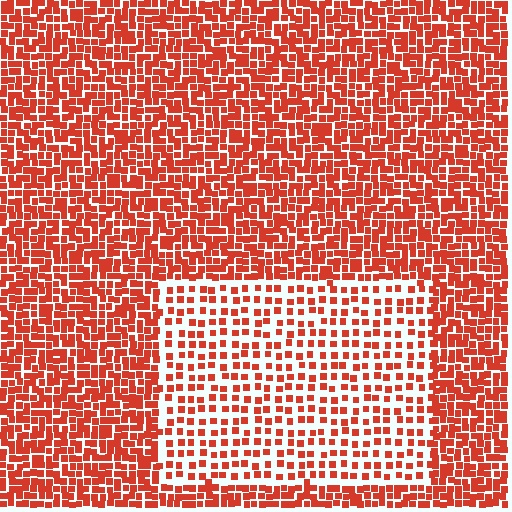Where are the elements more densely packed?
The elements are more densely packed outside the rectangle boundary.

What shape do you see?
I see a rectangle.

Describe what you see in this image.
The image contains small red elements arranged at two different densities. A rectangle-shaped region is visible where the elements are less densely packed than the surrounding area.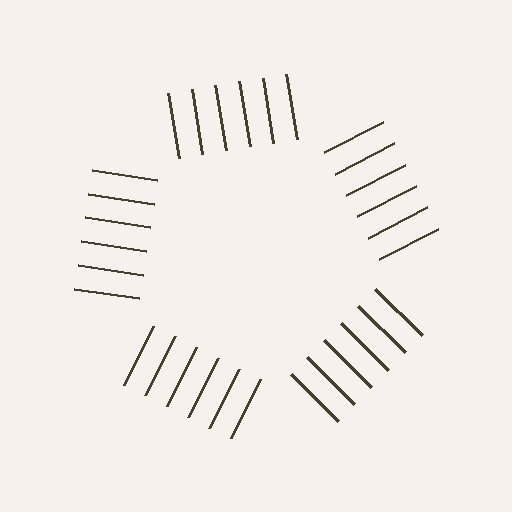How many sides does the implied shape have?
5 sides — the line-ends trace a pentagon.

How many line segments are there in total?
30 — 6 along each of the 5 edges.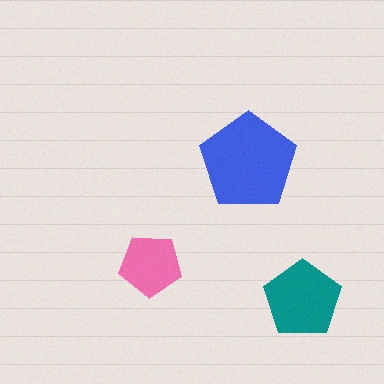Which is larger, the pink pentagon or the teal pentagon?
The teal one.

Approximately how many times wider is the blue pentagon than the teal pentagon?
About 1.5 times wider.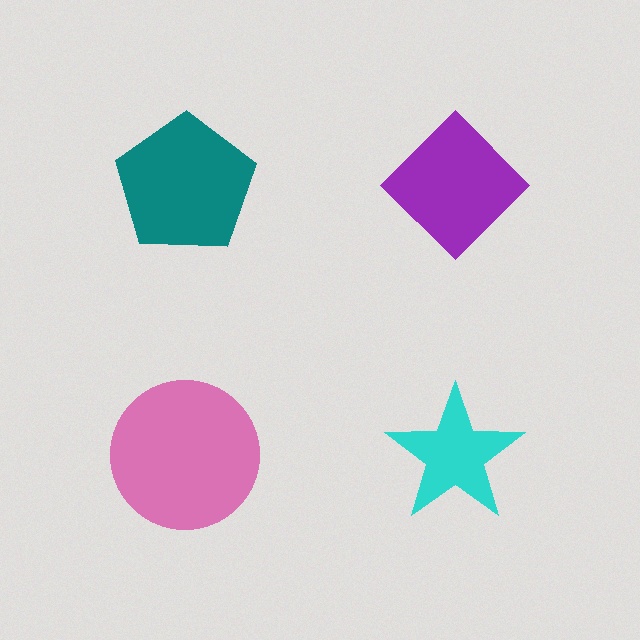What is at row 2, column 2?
A cyan star.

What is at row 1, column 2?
A purple diamond.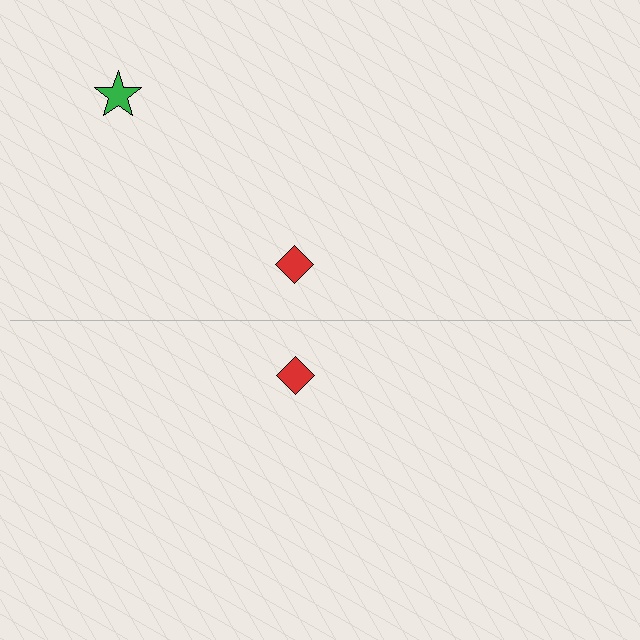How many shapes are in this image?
There are 3 shapes in this image.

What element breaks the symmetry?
A green star is missing from the bottom side.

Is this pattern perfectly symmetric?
No, the pattern is not perfectly symmetric. A green star is missing from the bottom side.